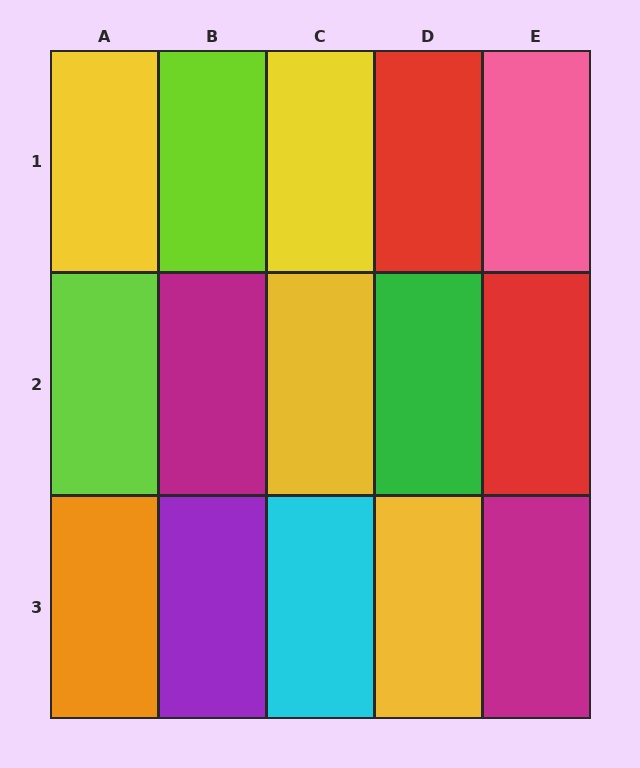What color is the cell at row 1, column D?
Red.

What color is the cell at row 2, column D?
Green.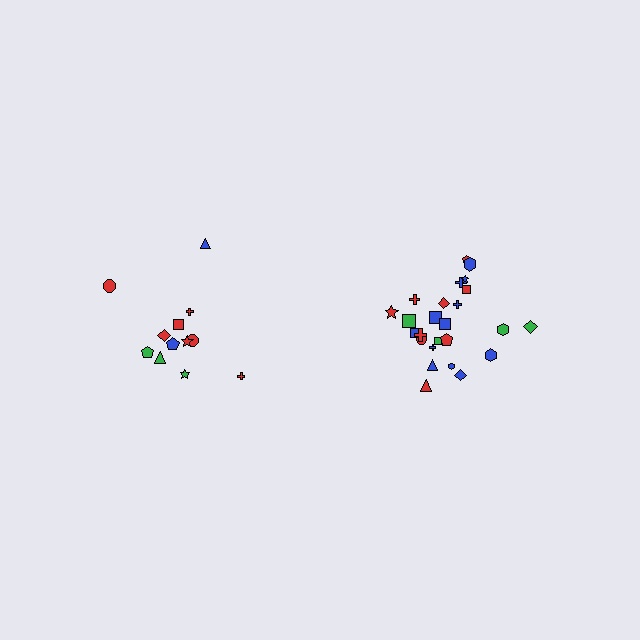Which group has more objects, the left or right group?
The right group.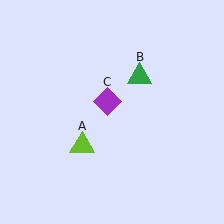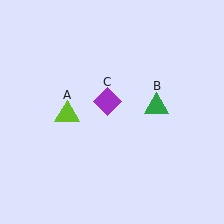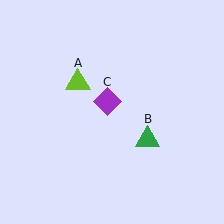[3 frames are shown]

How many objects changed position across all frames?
2 objects changed position: lime triangle (object A), green triangle (object B).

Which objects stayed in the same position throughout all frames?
Purple diamond (object C) remained stationary.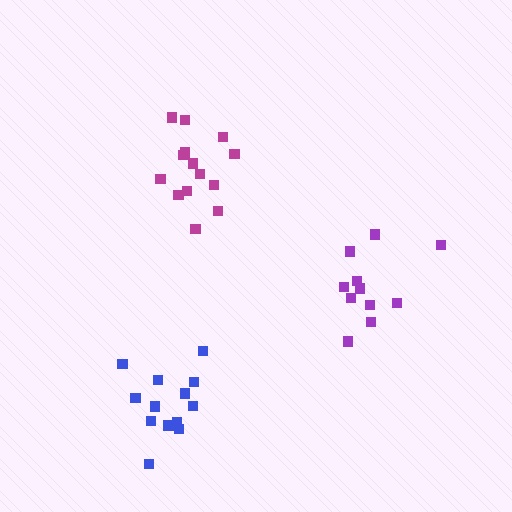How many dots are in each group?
Group 1: 11 dots, Group 2: 14 dots, Group 3: 13 dots (38 total).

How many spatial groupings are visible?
There are 3 spatial groupings.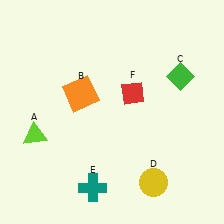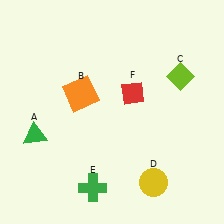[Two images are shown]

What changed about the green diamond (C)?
In Image 1, C is green. In Image 2, it changed to lime.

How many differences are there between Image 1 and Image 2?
There are 3 differences between the two images.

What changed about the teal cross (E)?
In Image 1, E is teal. In Image 2, it changed to green.